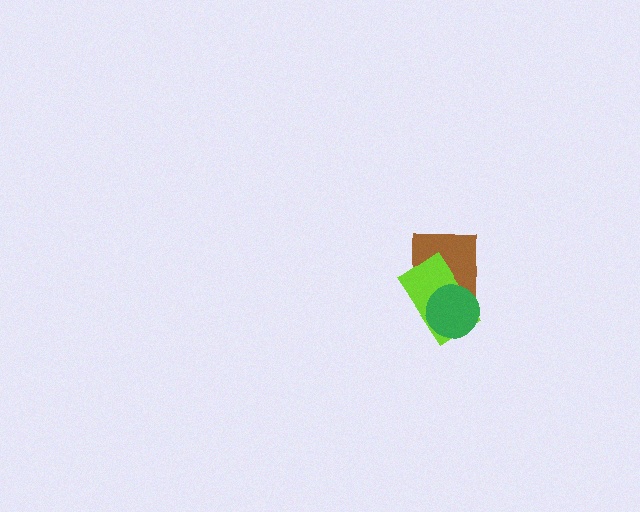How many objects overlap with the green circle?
2 objects overlap with the green circle.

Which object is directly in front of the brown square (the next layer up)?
The lime rectangle is directly in front of the brown square.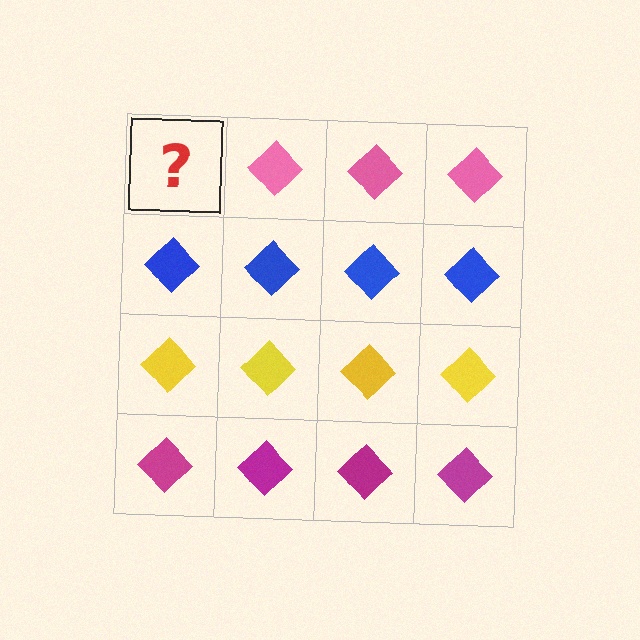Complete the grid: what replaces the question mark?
The question mark should be replaced with a pink diamond.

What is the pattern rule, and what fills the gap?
The rule is that each row has a consistent color. The gap should be filled with a pink diamond.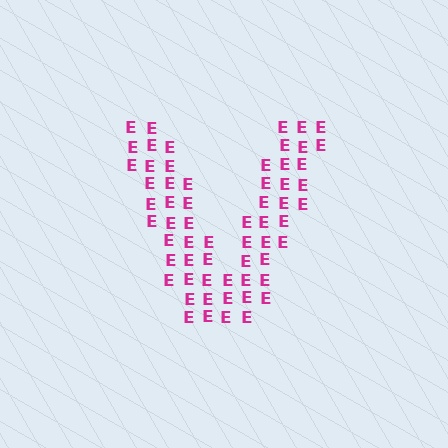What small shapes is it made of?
It is made of small letter E's.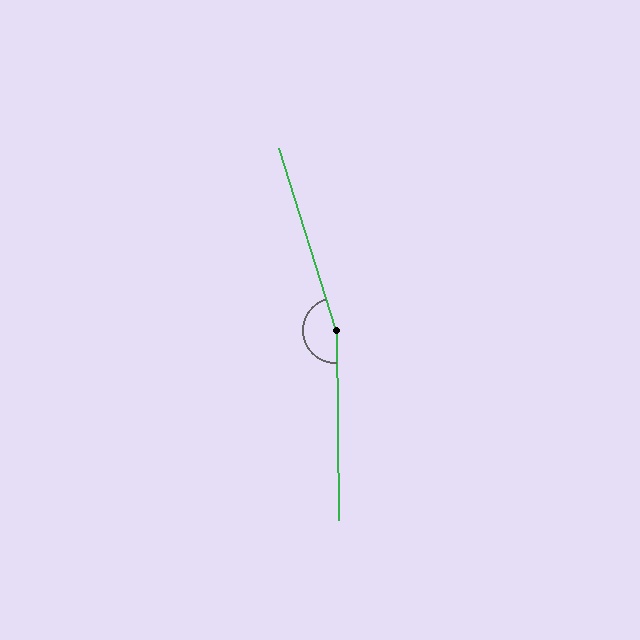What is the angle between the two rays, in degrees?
Approximately 163 degrees.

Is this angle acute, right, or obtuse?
It is obtuse.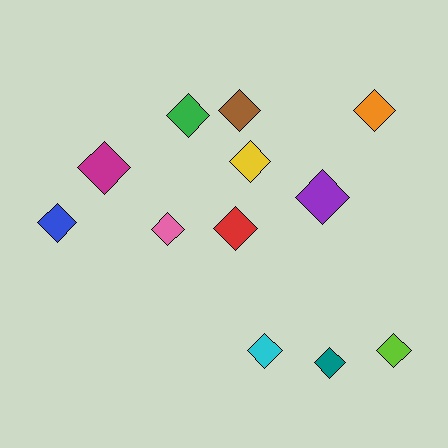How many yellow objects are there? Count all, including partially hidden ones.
There is 1 yellow object.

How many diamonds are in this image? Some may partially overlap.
There are 12 diamonds.